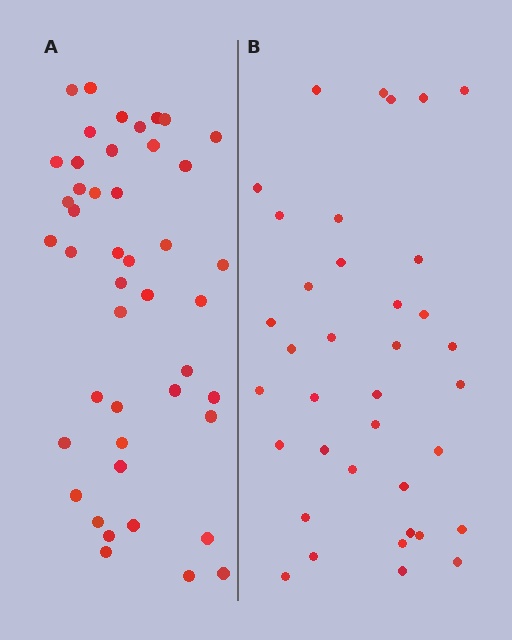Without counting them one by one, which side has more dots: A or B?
Region A (the left region) has more dots.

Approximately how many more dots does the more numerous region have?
Region A has roughly 8 or so more dots than region B.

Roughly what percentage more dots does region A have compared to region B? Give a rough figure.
About 20% more.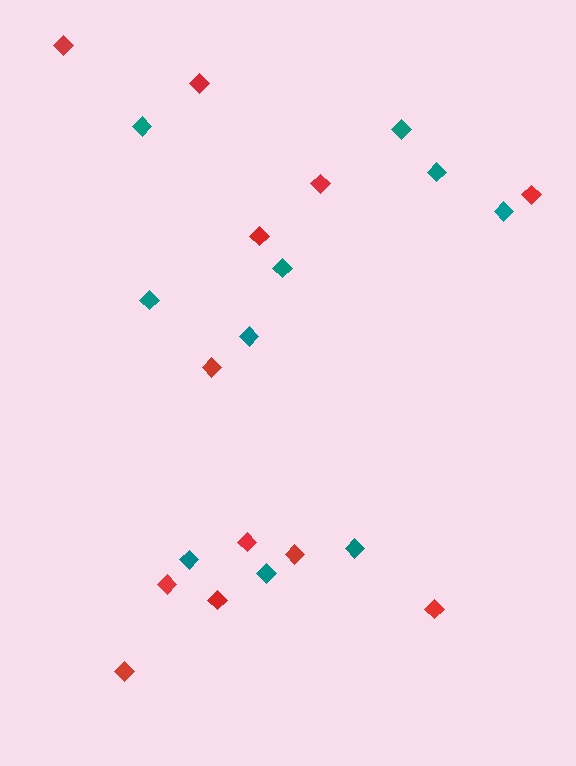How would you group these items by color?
There are 2 groups: one group of red diamonds (12) and one group of teal diamonds (10).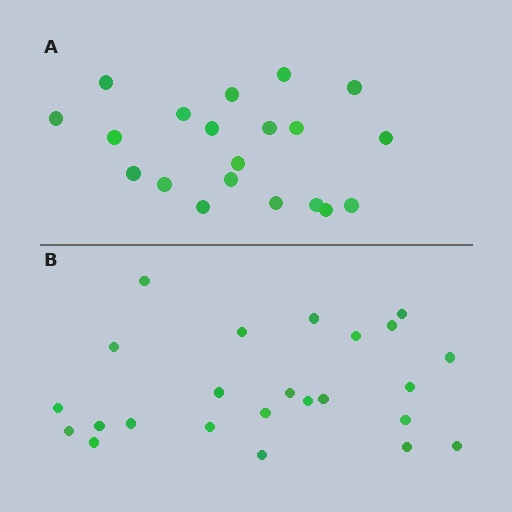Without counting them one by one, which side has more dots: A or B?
Region B (the bottom region) has more dots.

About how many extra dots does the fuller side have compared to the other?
Region B has about 4 more dots than region A.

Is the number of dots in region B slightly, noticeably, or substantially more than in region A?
Region B has only slightly more — the two regions are fairly close. The ratio is roughly 1.2 to 1.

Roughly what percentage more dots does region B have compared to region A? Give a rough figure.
About 20% more.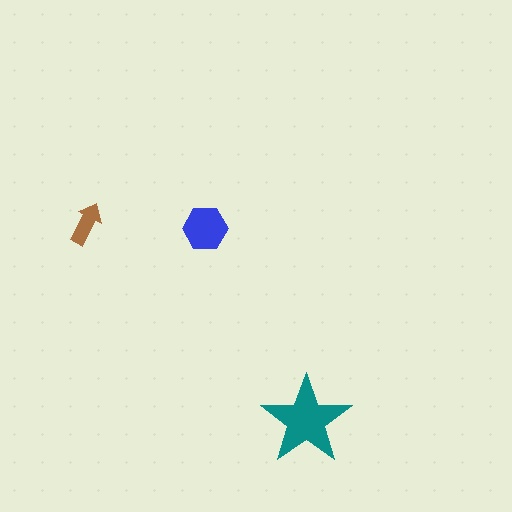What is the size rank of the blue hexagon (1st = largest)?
2nd.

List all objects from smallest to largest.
The brown arrow, the blue hexagon, the teal star.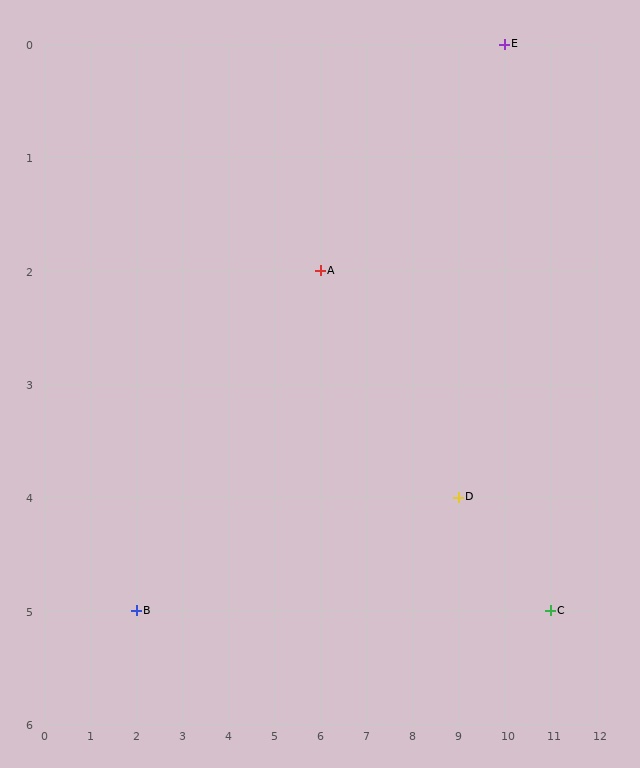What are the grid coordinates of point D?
Point D is at grid coordinates (9, 4).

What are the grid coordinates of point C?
Point C is at grid coordinates (11, 5).